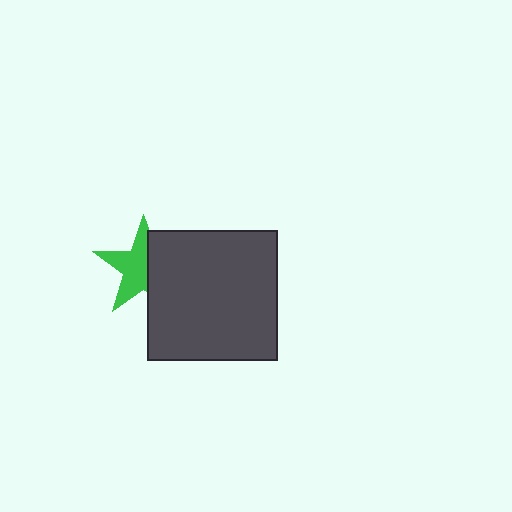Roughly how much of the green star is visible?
About half of it is visible (roughly 58%).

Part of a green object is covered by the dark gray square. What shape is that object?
It is a star.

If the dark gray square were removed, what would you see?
You would see the complete green star.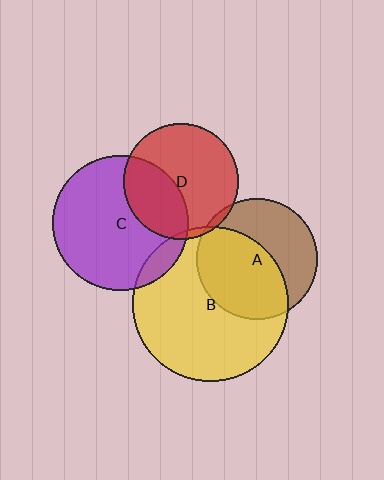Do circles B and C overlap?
Yes.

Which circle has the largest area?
Circle B (yellow).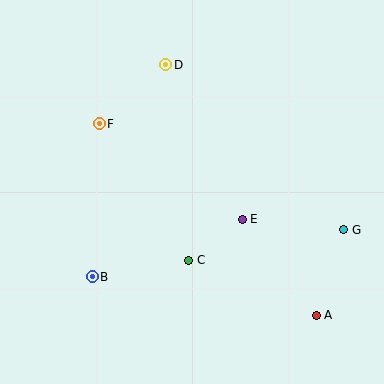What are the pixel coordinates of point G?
Point G is at (344, 230).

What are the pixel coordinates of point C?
Point C is at (189, 260).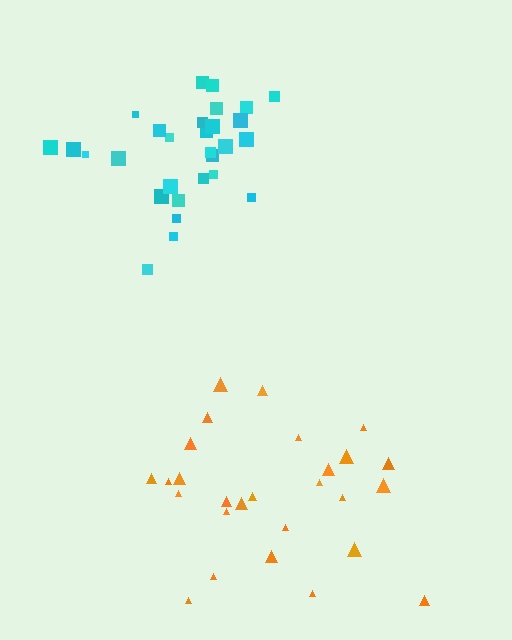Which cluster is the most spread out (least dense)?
Orange.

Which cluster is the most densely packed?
Cyan.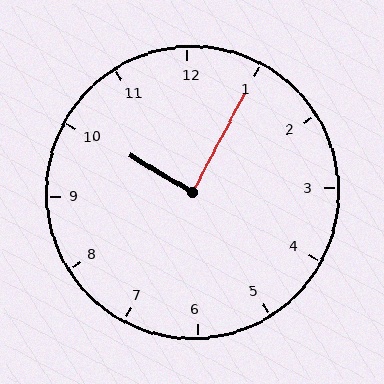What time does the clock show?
10:05.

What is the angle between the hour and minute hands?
Approximately 88 degrees.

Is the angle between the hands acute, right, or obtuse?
It is right.